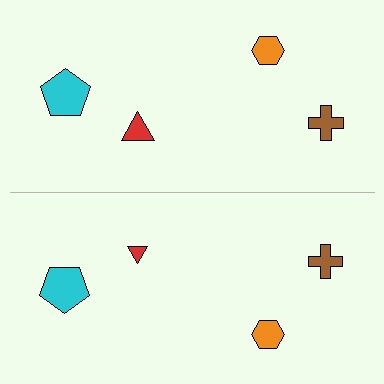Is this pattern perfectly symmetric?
No, the pattern is not perfectly symmetric. The red triangle on the bottom side has a different size than its mirror counterpart.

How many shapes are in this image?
There are 8 shapes in this image.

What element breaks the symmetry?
The red triangle on the bottom side has a different size than its mirror counterpart.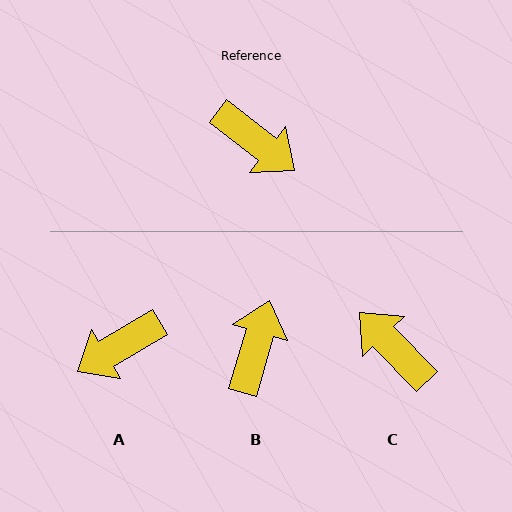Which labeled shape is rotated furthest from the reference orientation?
C, about 172 degrees away.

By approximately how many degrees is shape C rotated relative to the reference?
Approximately 172 degrees counter-clockwise.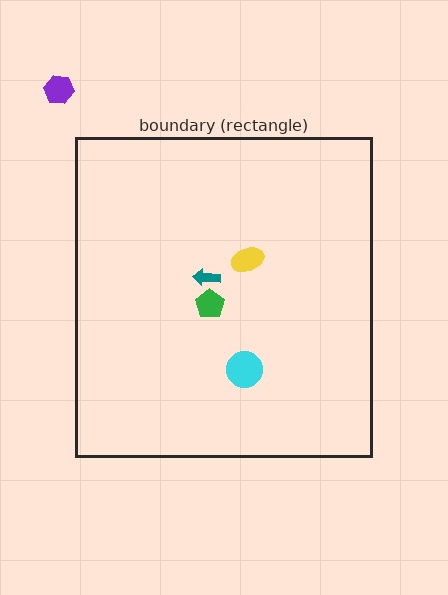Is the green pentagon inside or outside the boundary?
Inside.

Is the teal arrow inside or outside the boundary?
Inside.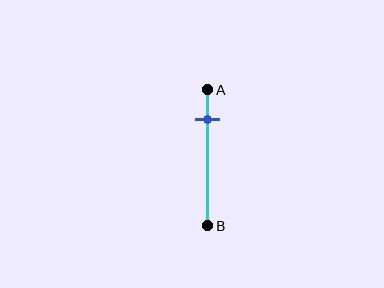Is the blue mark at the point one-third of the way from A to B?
No, the mark is at about 20% from A, not at the 33% one-third point.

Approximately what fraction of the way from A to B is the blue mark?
The blue mark is approximately 20% of the way from A to B.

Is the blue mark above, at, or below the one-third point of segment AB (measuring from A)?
The blue mark is above the one-third point of segment AB.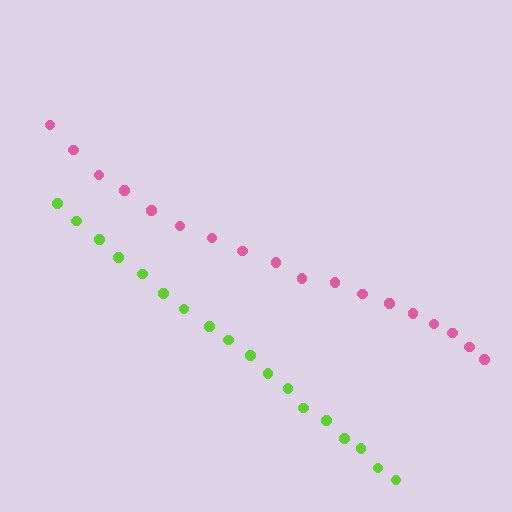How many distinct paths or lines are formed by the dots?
There are 2 distinct paths.